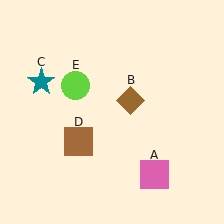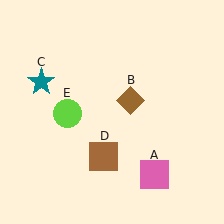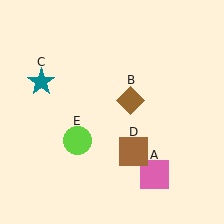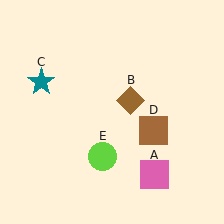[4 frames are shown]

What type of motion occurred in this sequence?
The brown square (object D), lime circle (object E) rotated counterclockwise around the center of the scene.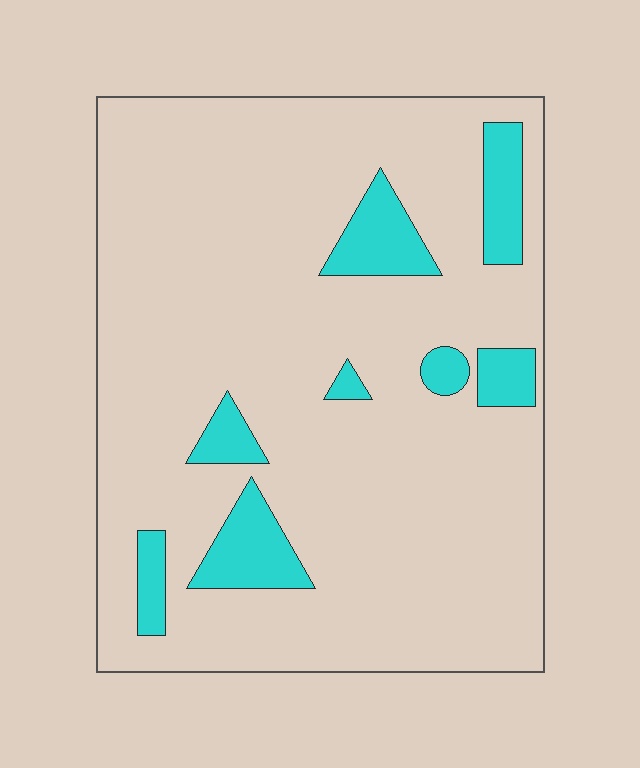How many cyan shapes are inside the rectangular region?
8.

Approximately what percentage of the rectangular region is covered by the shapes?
Approximately 15%.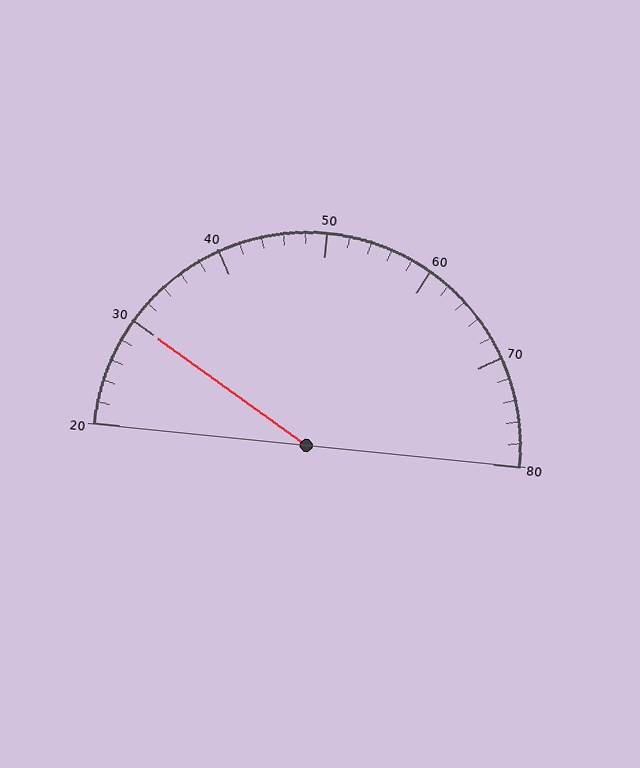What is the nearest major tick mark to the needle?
The nearest major tick mark is 30.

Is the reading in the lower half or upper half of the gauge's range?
The reading is in the lower half of the range (20 to 80).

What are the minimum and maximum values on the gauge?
The gauge ranges from 20 to 80.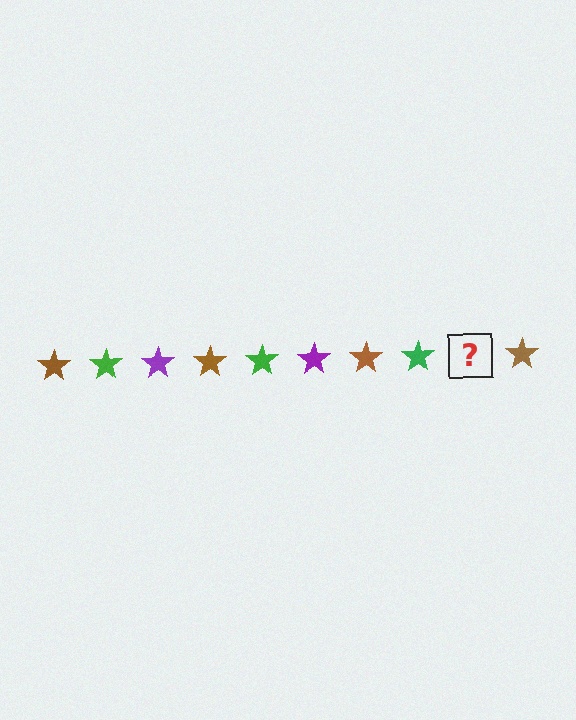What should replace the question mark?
The question mark should be replaced with a purple star.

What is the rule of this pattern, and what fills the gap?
The rule is that the pattern cycles through brown, green, purple stars. The gap should be filled with a purple star.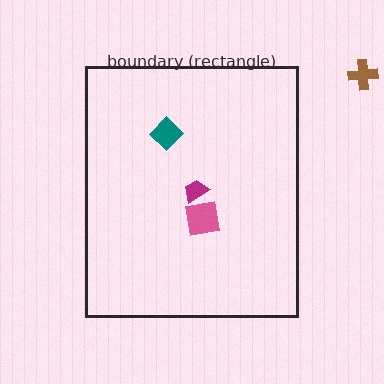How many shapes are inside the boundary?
3 inside, 1 outside.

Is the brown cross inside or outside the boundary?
Outside.